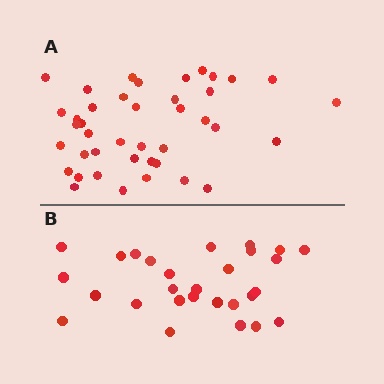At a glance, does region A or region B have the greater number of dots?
Region A (the top region) has more dots.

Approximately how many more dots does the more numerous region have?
Region A has approximately 15 more dots than region B.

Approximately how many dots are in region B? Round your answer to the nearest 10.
About 30 dots. (The exact count is 28, which rounds to 30.)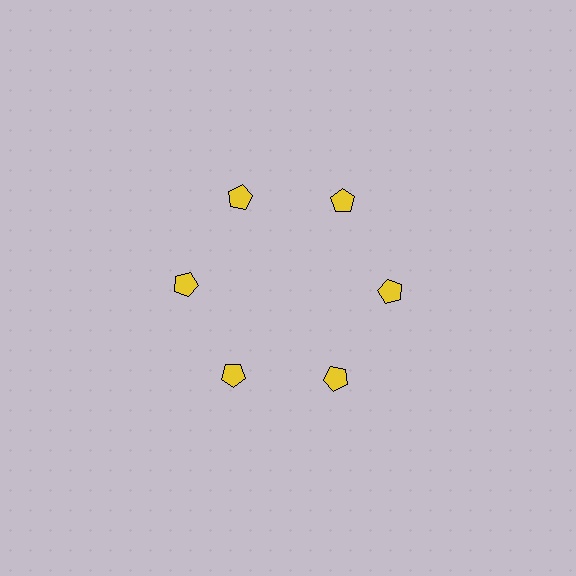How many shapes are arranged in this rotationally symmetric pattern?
There are 6 shapes, arranged in 6 groups of 1.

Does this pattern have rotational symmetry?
Yes, this pattern has 6-fold rotational symmetry. It looks the same after rotating 60 degrees around the center.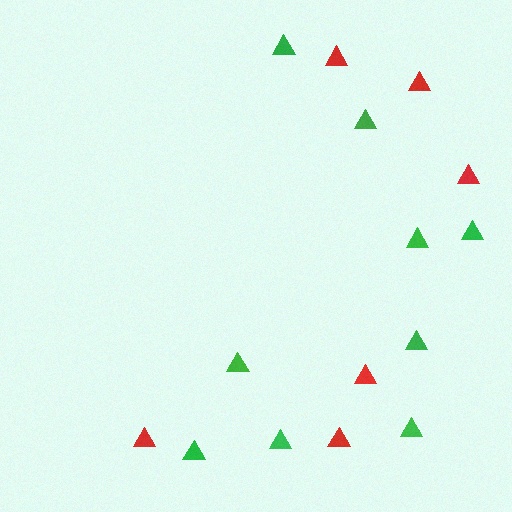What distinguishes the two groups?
There are 2 groups: one group of green triangles (9) and one group of red triangles (6).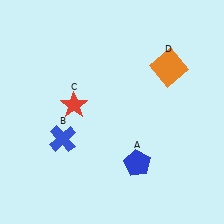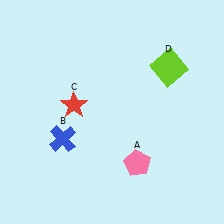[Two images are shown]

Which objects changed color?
A changed from blue to pink. D changed from orange to lime.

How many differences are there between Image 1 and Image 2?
There are 2 differences between the two images.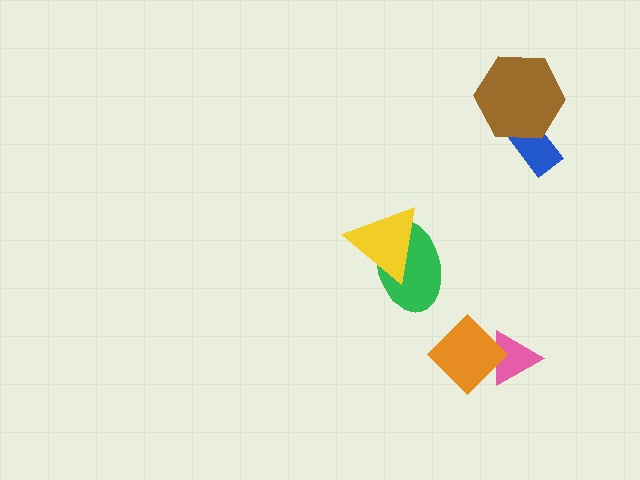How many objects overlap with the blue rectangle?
1 object overlaps with the blue rectangle.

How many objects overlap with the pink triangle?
1 object overlaps with the pink triangle.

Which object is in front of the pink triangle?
The orange diamond is in front of the pink triangle.